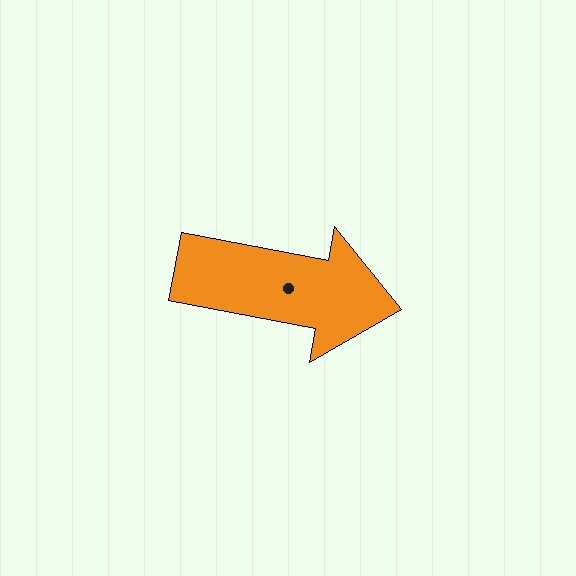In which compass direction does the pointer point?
East.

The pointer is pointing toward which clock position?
Roughly 3 o'clock.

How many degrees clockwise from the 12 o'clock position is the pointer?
Approximately 101 degrees.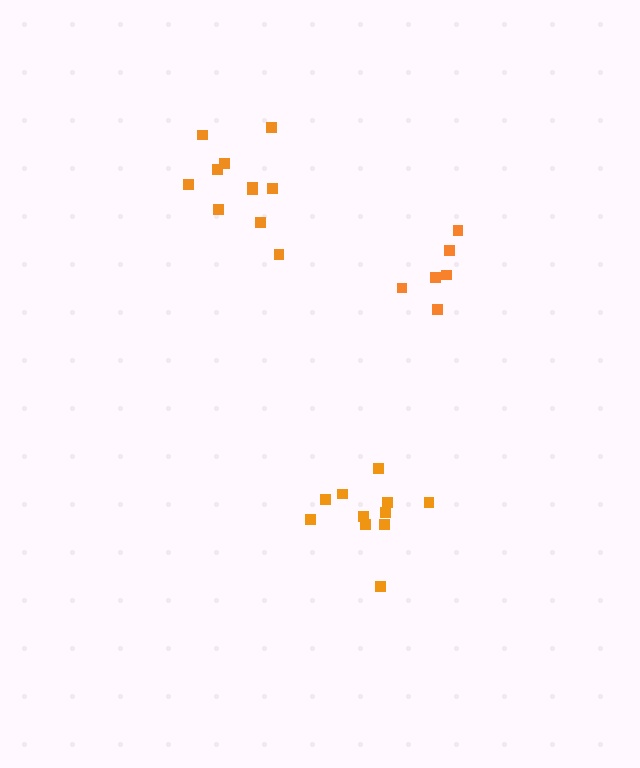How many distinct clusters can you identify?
There are 3 distinct clusters.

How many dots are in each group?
Group 1: 11 dots, Group 2: 11 dots, Group 3: 6 dots (28 total).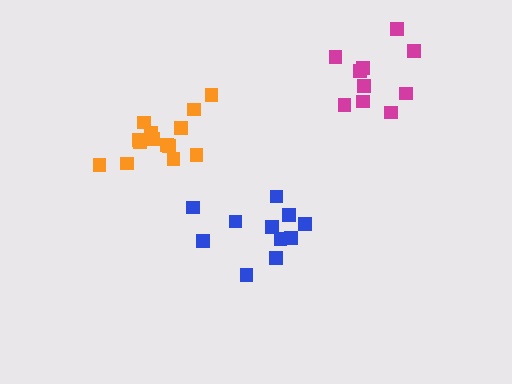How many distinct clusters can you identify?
There are 3 distinct clusters.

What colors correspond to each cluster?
The clusters are colored: blue, magenta, orange.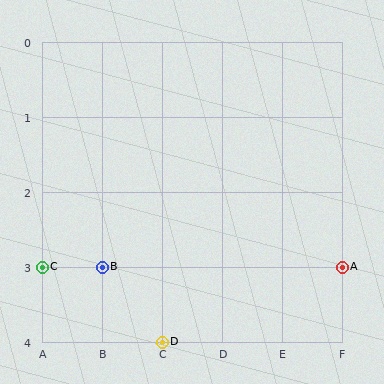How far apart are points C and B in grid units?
Points C and B are 1 column apart.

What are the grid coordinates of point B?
Point B is at grid coordinates (B, 3).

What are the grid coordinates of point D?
Point D is at grid coordinates (C, 4).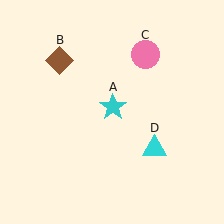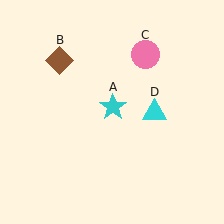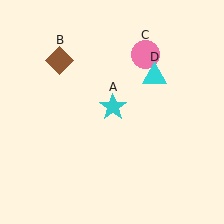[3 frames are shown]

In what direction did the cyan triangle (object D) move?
The cyan triangle (object D) moved up.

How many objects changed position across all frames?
1 object changed position: cyan triangle (object D).